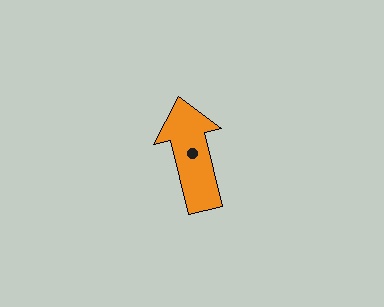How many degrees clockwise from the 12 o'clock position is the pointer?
Approximately 347 degrees.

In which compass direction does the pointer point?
North.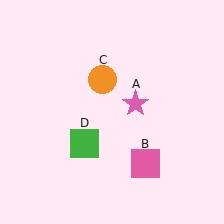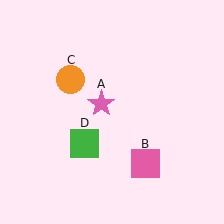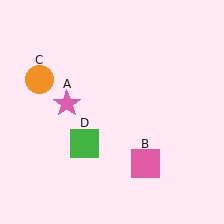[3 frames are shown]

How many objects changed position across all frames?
2 objects changed position: pink star (object A), orange circle (object C).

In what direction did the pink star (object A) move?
The pink star (object A) moved left.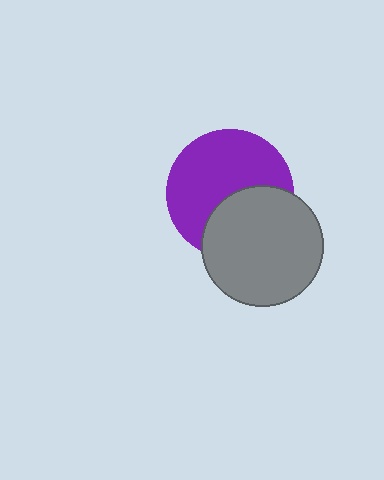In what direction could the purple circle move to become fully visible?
The purple circle could move up. That would shift it out from behind the gray circle entirely.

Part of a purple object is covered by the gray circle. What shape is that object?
It is a circle.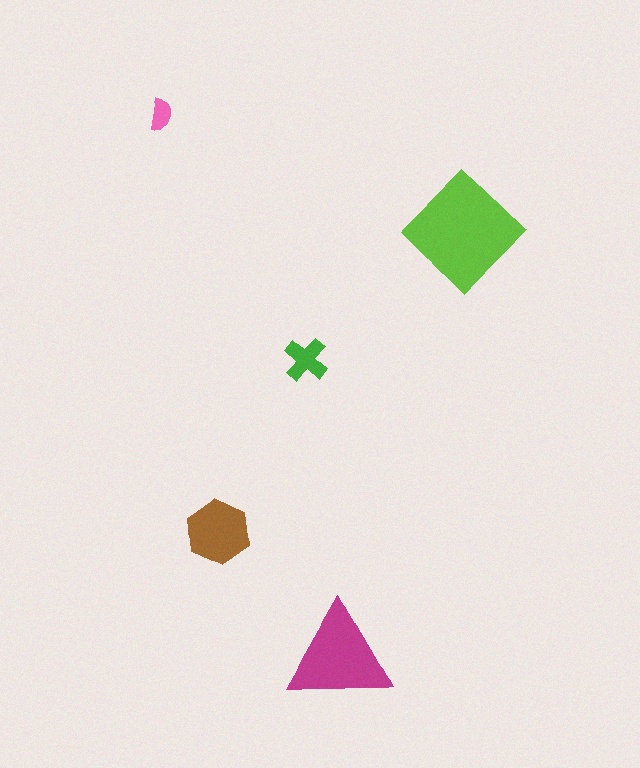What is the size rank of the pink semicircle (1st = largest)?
5th.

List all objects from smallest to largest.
The pink semicircle, the green cross, the brown hexagon, the magenta triangle, the lime diamond.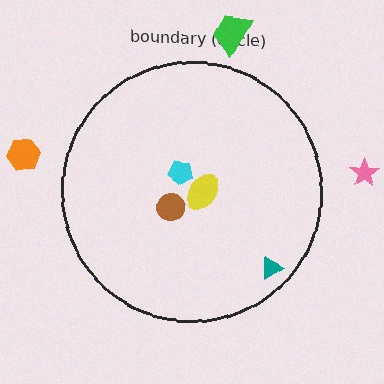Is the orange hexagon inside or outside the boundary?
Outside.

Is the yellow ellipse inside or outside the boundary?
Inside.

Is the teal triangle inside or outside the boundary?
Inside.